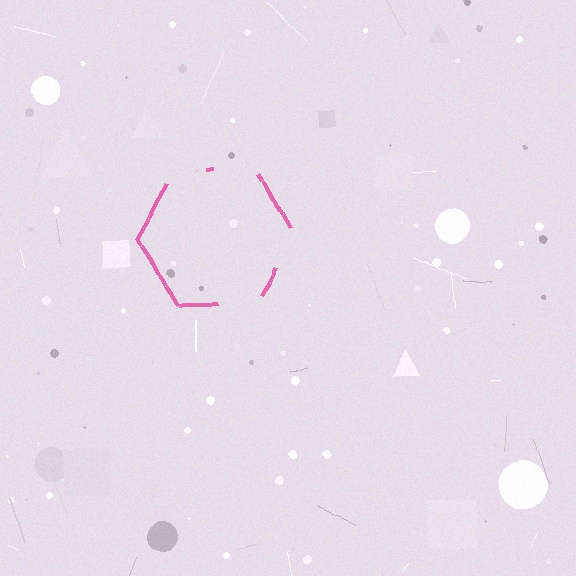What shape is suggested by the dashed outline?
The dashed outline suggests a hexagon.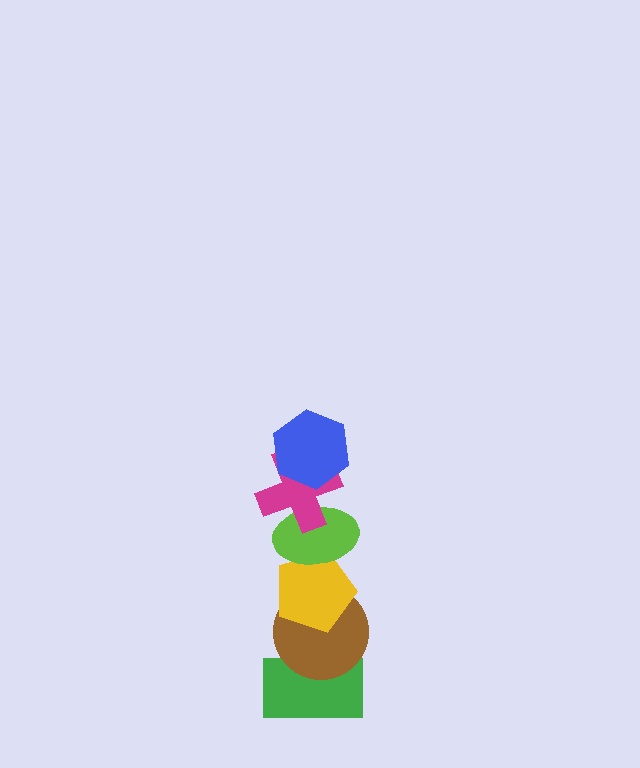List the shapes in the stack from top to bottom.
From top to bottom: the blue hexagon, the magenta cross, the lime ellipse, the yellow pentagon, the brown circle, the green rectangle.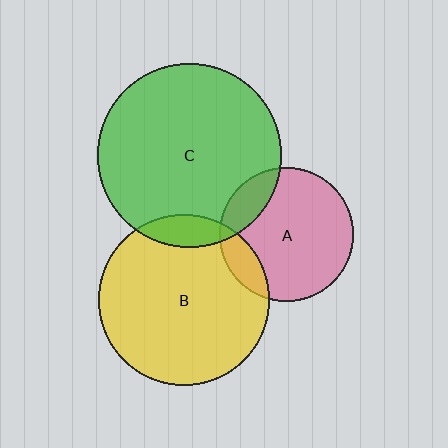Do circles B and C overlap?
Yes.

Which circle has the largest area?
Circle C (green).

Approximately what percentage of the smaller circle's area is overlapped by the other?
Approximately 10%.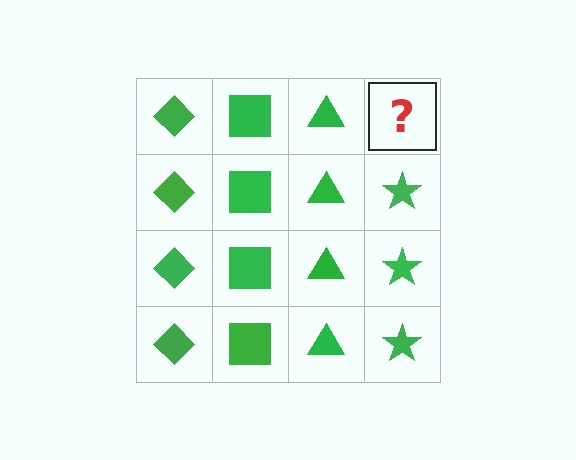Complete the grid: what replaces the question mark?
The question mark should be replaced with a green star.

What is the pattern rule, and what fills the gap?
The rule is that each column has a consistent shape. The gap should be filled with a green star.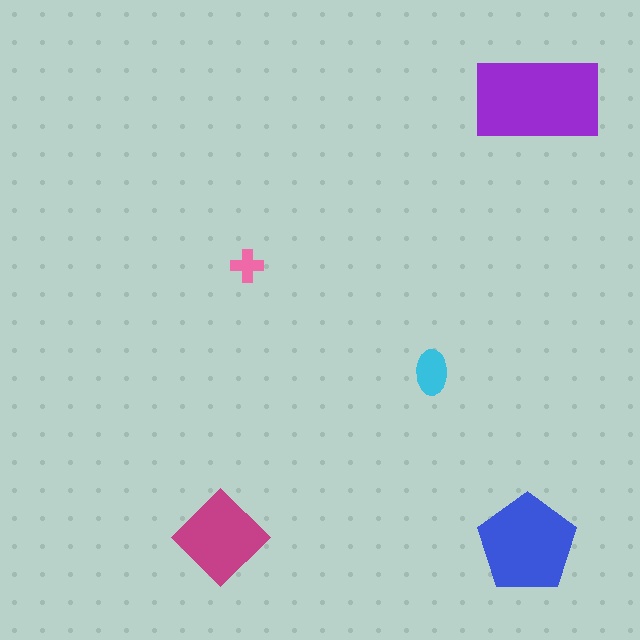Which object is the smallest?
The pink cross.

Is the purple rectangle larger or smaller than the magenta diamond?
Larger.